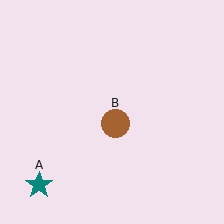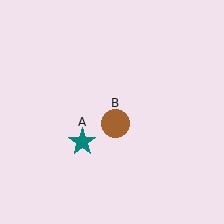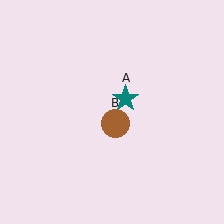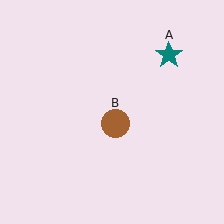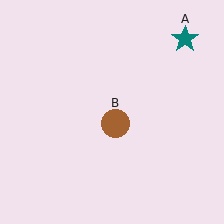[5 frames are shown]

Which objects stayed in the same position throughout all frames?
Brown circle (object B) remained stationary.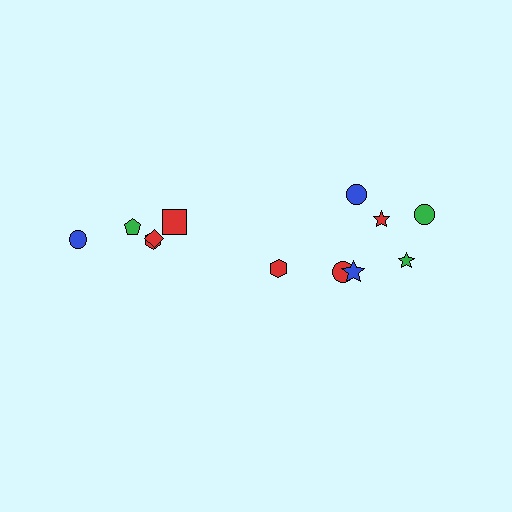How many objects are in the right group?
There are 7 objects.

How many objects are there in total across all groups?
There are 12 objects.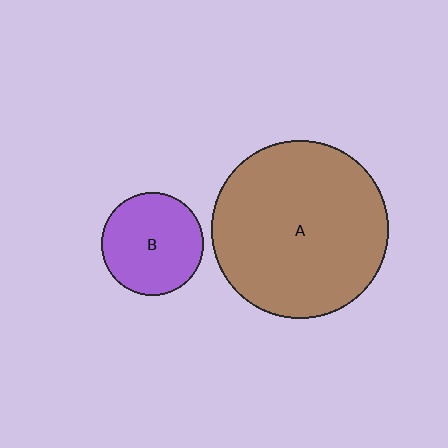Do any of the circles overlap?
No, none of the circles overlap.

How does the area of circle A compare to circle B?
Approximately 3.0 times.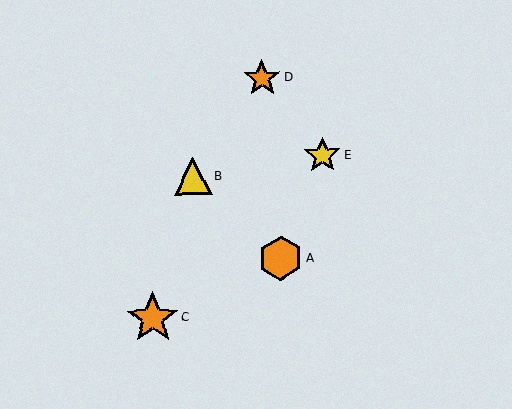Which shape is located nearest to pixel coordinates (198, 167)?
The yellow triangle (labeled B) at (193, 176) is nearest to that location.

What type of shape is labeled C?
Shape C is an orange star.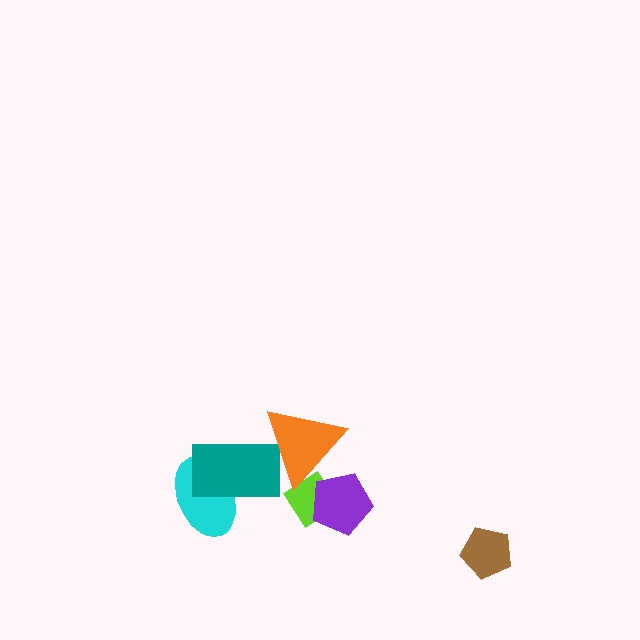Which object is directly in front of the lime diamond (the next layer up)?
The purple pentagon is directly in front of the lime diamond.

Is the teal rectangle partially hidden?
Yes, it is partially covered by another shape.